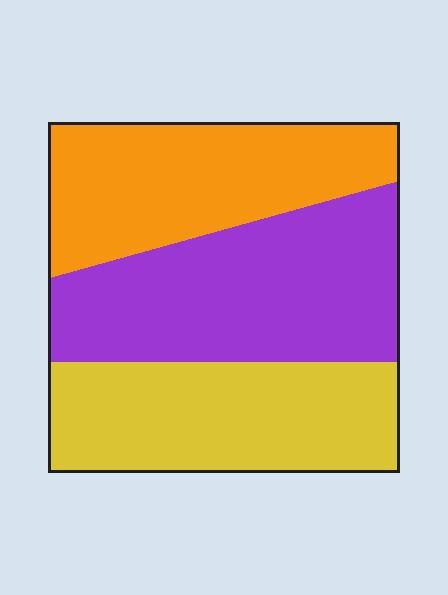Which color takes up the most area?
Purple, at roughly 40%.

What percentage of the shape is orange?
Orange takes up about one third (1/3) of the shape.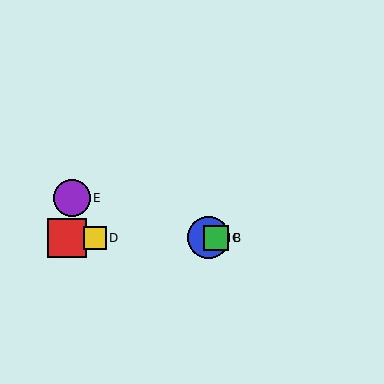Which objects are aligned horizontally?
Objects A, B, C, D are aligned horizontally.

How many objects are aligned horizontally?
4 objects (A, B, C, D) are aligned horizontally.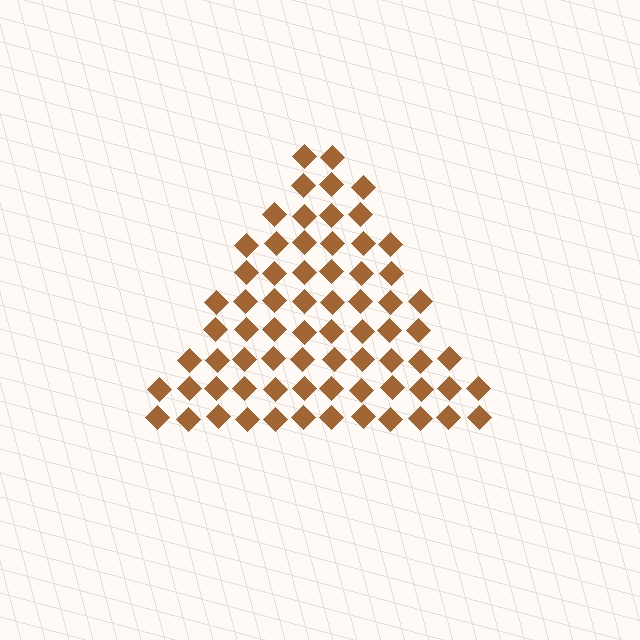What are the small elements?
The small elements are diamonds.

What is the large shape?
The large shape is a triangle.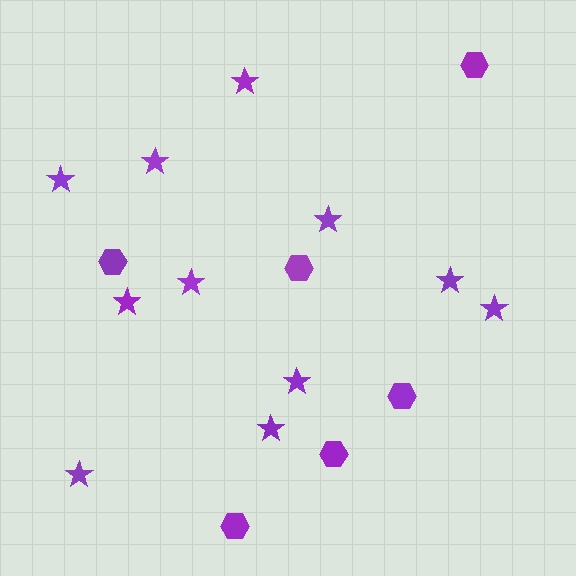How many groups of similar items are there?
There are 2 groups: one group of hexagons (6) and one group of stars (11).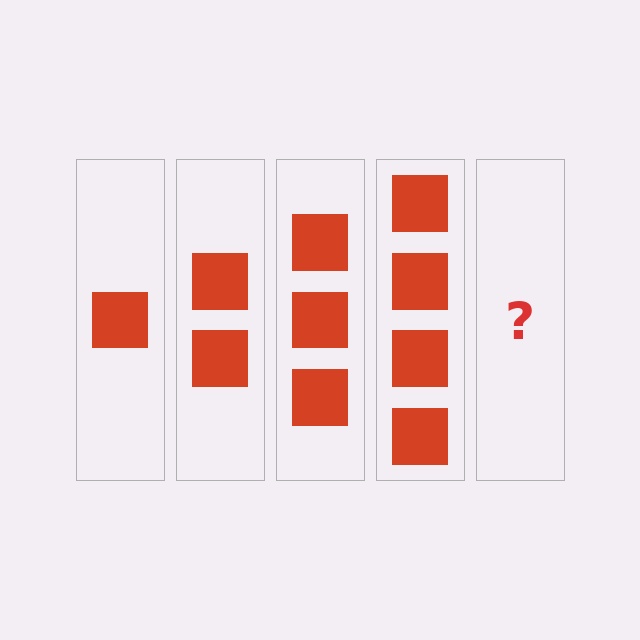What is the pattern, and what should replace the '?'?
The pattern is that each step adds one more square. The '?' should be 5 squares.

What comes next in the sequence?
The next element should be 5 squares.